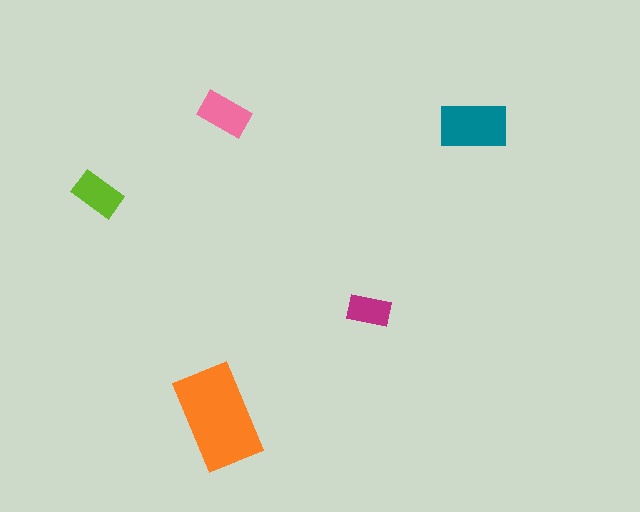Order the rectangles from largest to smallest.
the orange one, the teal one, the pink one, the lime one, the magenta one.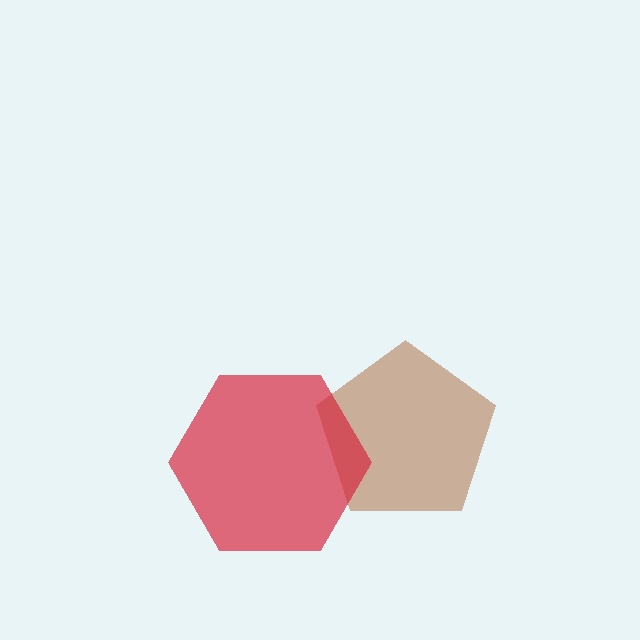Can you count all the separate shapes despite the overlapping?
Yes, there are 2 separate shapes.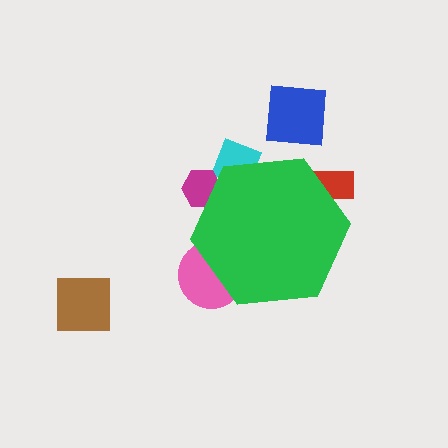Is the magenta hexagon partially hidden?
Yes, the magenta hexagon is partially hidden behind the green hexagon.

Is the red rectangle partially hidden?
Yes, the red rectangle is partially hidden behind the green hexagon.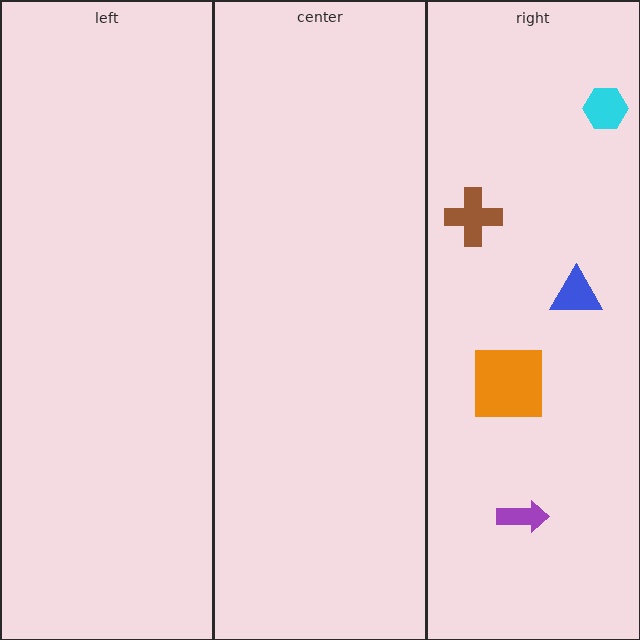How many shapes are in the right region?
5.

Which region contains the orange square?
The right region.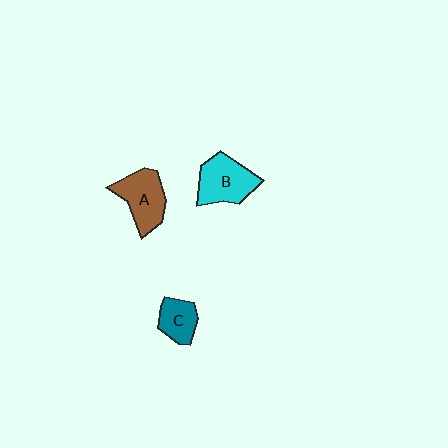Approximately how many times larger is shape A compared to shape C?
Approximately 1.6 times.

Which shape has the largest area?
Shape B (cyan).